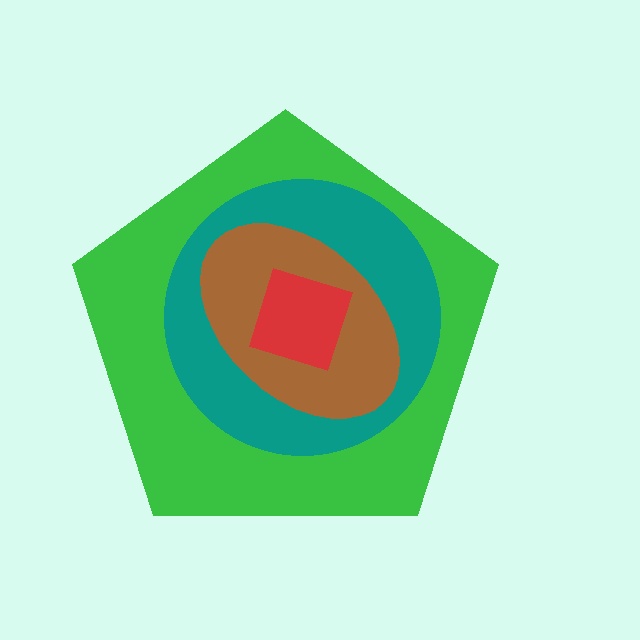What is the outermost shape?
The green pentagon.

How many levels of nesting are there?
4.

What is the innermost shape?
The red diamond.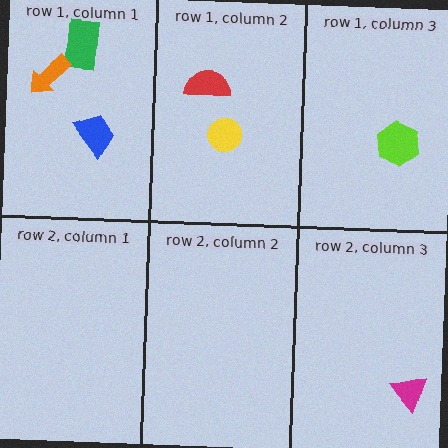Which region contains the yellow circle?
The row 1, column 2 region.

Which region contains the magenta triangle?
The row 2, column 3 region.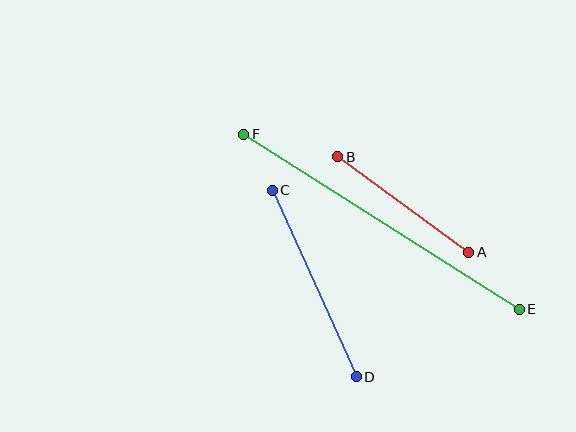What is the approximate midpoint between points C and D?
The midpoint is at approximately (314, 284) pixels.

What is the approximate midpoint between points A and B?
The midpoint is at approximately (403, 204) pixels.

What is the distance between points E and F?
The distance is approximately 326 pixels.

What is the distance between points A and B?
The distance is approximately 162 pixels.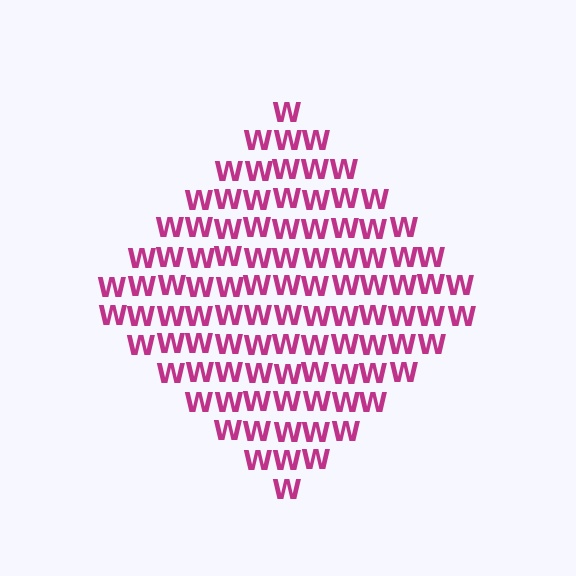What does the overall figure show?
The overall figure shows a diamond.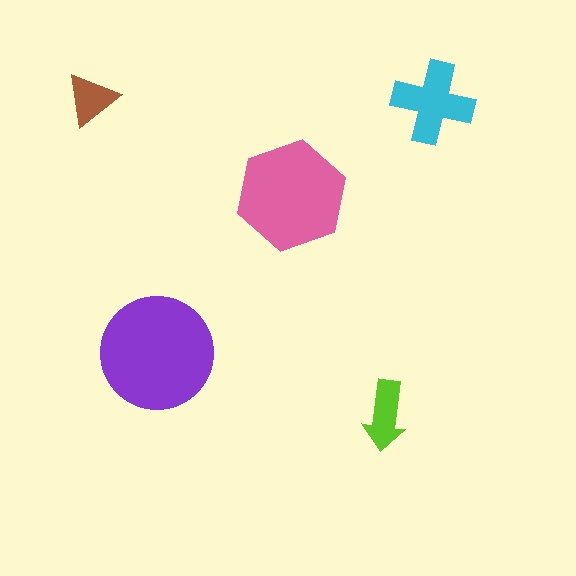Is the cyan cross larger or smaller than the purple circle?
Smaller.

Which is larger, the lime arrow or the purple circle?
The purple circle.